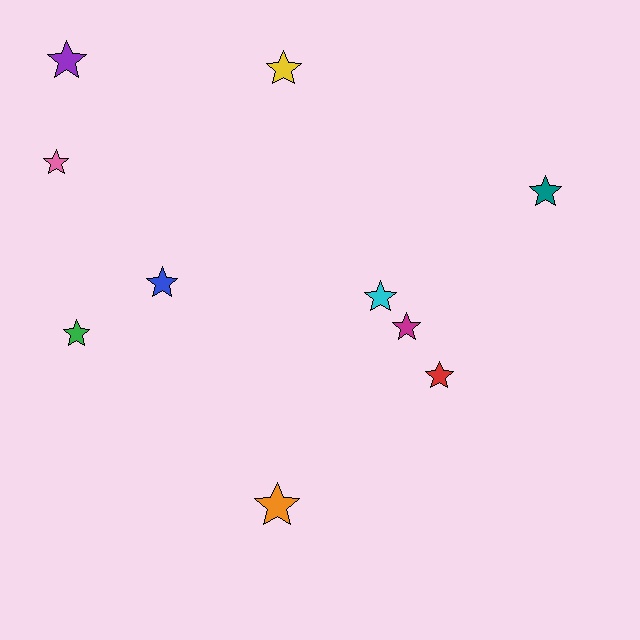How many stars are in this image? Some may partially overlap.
There are 10 stars.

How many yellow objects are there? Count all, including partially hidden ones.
There is 1 yellow object.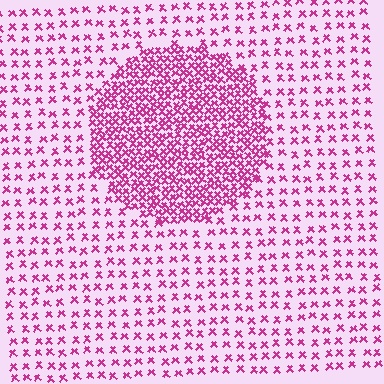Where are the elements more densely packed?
The elements are more densely packed inside the circle boundary.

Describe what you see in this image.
The image contains small magenta elements arranged at two different densities. A circle-shaped region is visible where the elements are more densely packed than the surrounding area.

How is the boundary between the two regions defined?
The boundary is defined by a change in element density (approximately 2.7x ratio). All elements are the same color, size, and shape.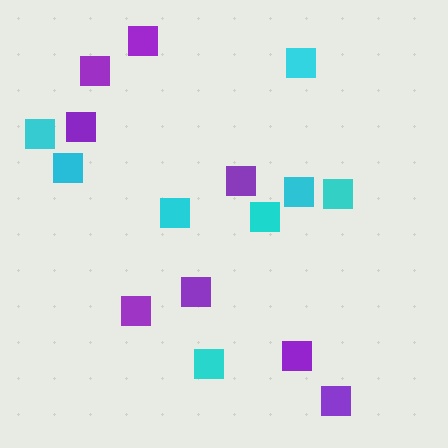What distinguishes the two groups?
There are 2 groups: one group of purple squares (8) and one group of cyan squares (8).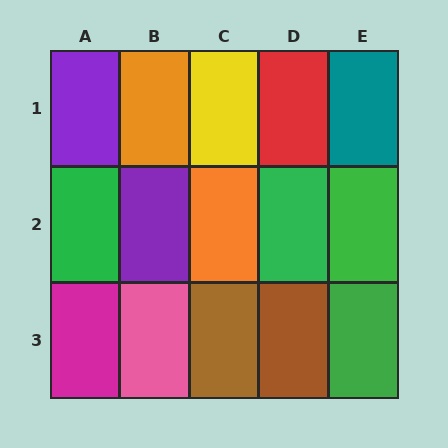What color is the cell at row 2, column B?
Purple.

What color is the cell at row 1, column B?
Orange.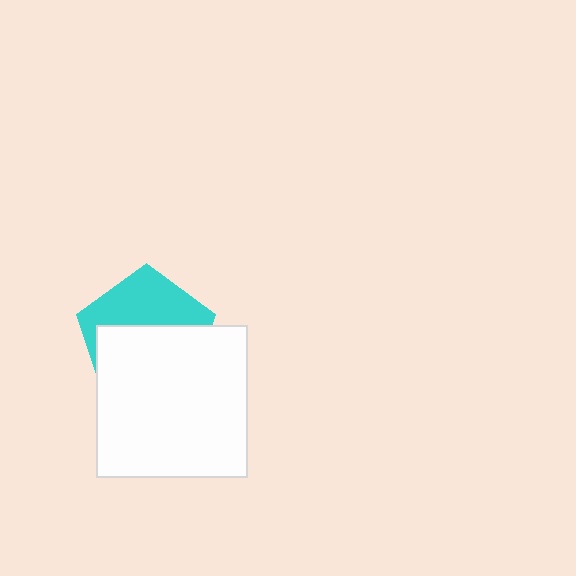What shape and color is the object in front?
The object in front is a white square.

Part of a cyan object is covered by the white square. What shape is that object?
It is a pentagon.